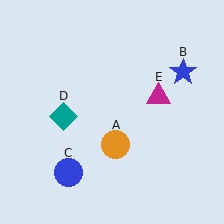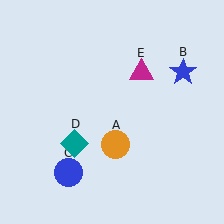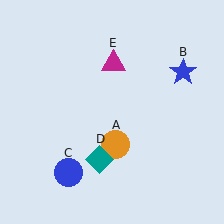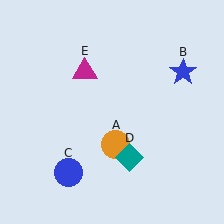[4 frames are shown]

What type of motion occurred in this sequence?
The teal diamond (object D), magenta triangle (object E) rotated counterclockwise around the center of the scene.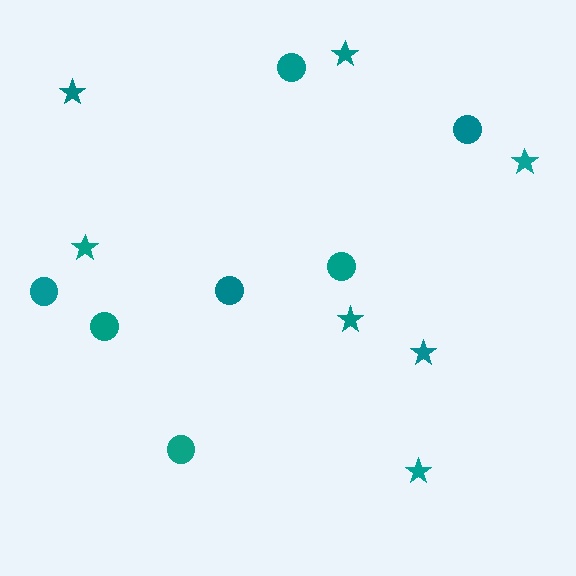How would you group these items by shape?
There are 2 groups: one group of circles (7) and one group of stars (7).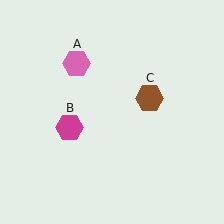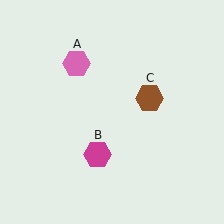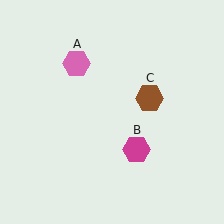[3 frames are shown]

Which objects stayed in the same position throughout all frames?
Pink hexagon (object A) and brown hexagon (object C) remained stationary.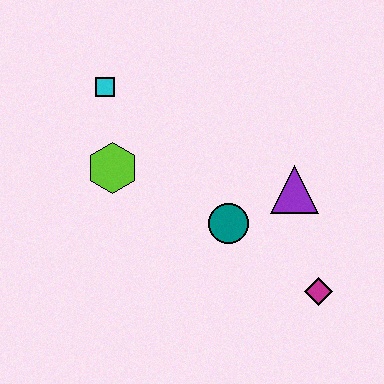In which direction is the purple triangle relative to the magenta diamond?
The purple triangle is above the magenta diamond.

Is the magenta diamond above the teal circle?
No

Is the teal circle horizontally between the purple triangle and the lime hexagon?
Yes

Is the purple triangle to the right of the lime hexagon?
Yes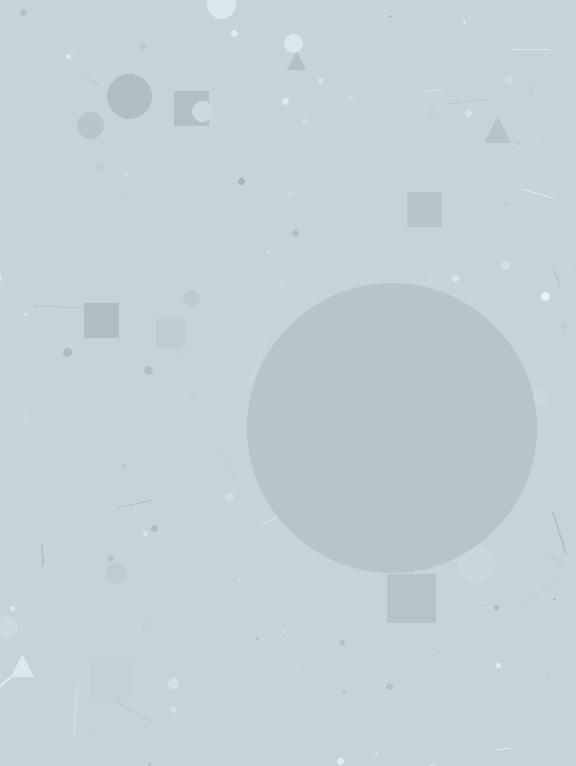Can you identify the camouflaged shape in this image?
The camouflaged shape is a circle.